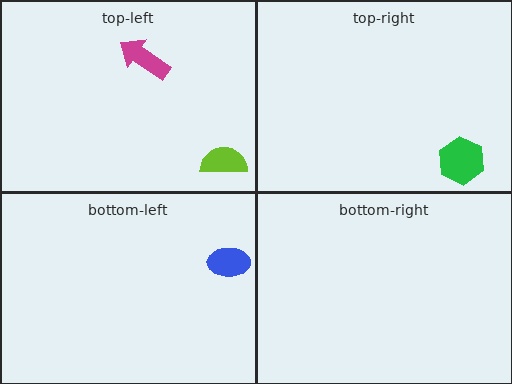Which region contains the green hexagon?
The top-right region.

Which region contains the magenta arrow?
The top-left region.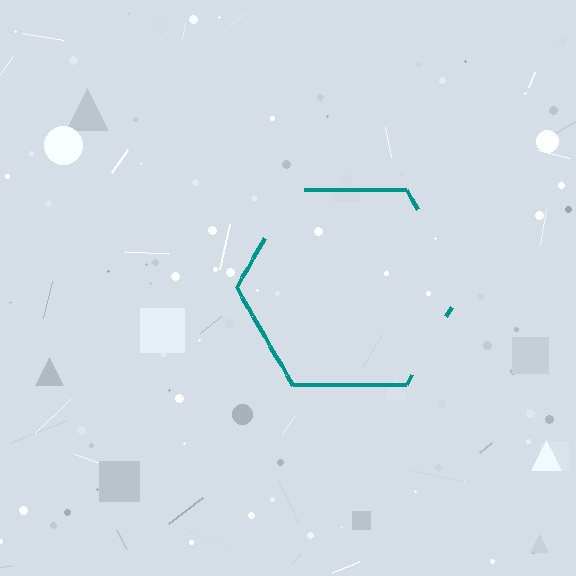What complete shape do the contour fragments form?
The contour fragments form a hexagon.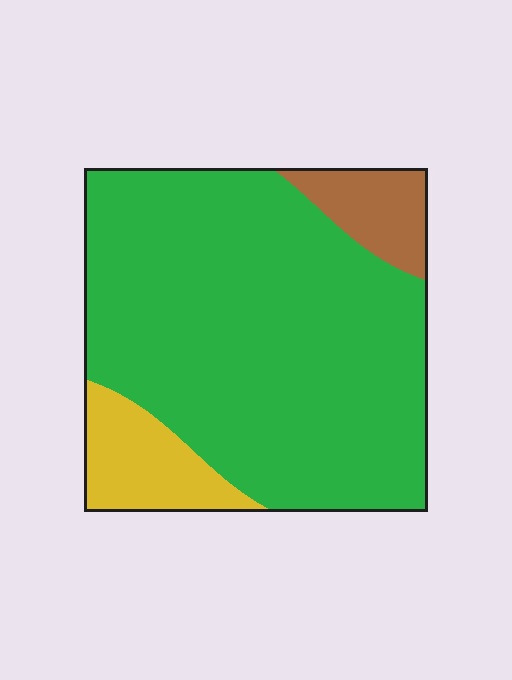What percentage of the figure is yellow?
Yellow covers roughly 10% of the figure.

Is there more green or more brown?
Green.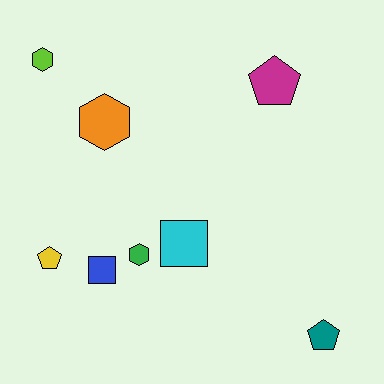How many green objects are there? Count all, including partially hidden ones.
There is 1 green object.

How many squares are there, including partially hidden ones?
There are 2 squares.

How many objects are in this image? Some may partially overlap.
There are 8 objects.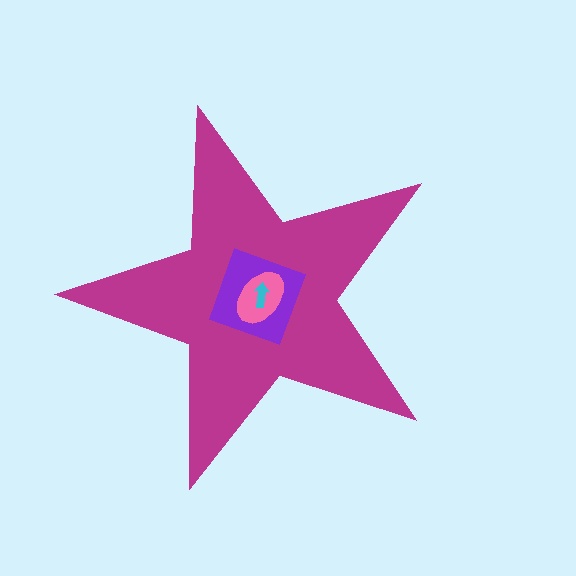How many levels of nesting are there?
4.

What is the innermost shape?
The cyan arrow.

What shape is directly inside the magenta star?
The purple diamond.